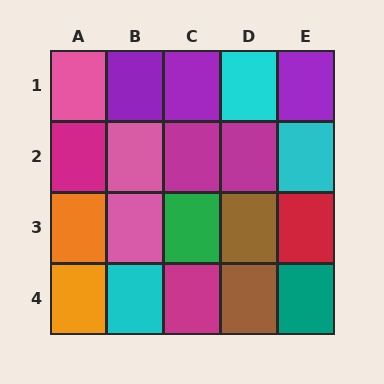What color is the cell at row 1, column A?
Pink.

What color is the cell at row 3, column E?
Red.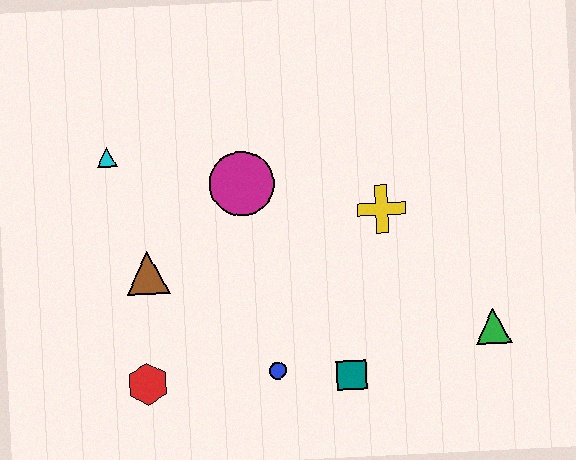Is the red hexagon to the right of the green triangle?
No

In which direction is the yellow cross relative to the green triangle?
The yellow cross is above the green triangle.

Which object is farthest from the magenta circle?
The green triangle is farthest from the magenta circle.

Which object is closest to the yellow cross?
The magenta circle is closest to the yellow cross.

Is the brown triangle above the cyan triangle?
No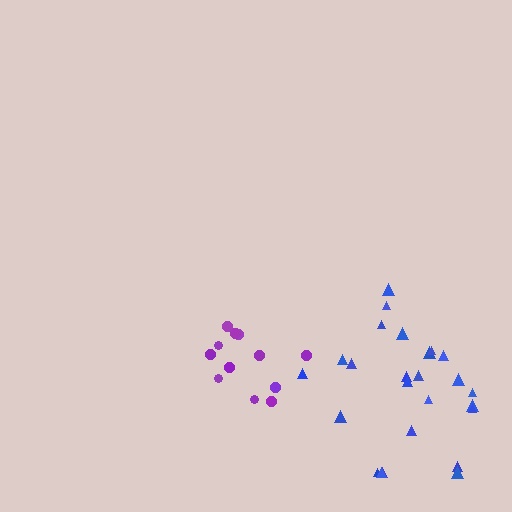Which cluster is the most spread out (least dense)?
Blue.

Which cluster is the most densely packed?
Purple.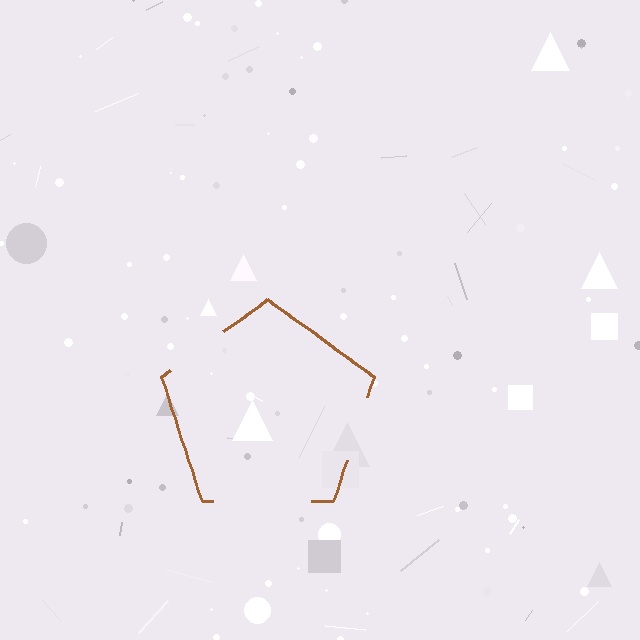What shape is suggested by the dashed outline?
The dashed outline suggests a pentagon.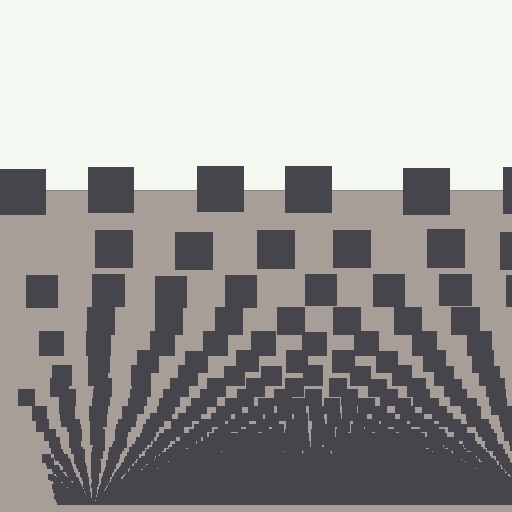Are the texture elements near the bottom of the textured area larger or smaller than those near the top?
Smaller. The gradient is inverted — elements near the bottom are smaller and denser.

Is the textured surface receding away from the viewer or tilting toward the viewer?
The surface appears to tilt toward the viewer. Texture elements get larger and sparser toward the top.